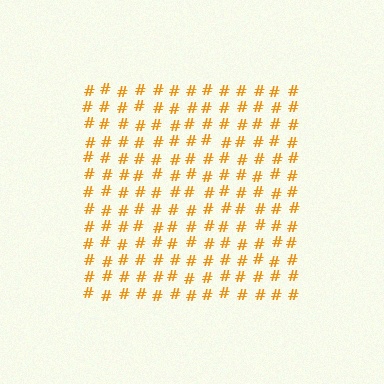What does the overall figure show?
The overall figure shows a square.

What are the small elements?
The small elements are hash symbols.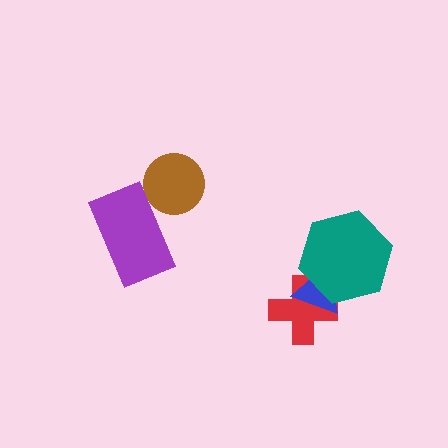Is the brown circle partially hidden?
Yes, it is partially covered by another shape.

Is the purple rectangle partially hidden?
No, no other shape covers it.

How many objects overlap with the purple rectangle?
1 object overlaps with the purple rectangle.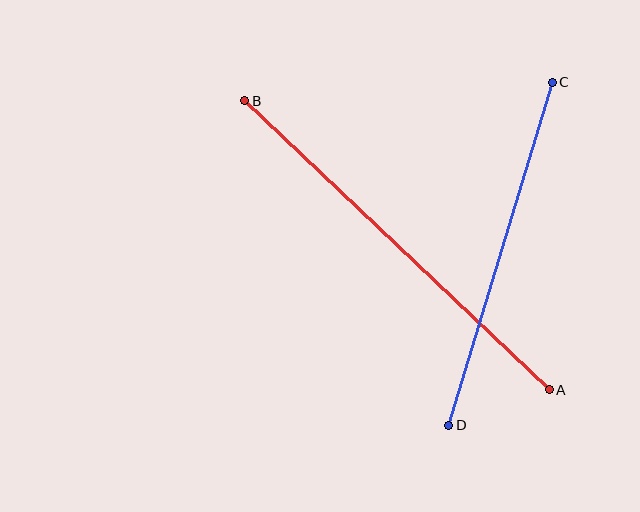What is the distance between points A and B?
The distance is approximately 419 pixels.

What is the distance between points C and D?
The distance is approximately 358 pixels.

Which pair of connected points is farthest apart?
Points A and B are farthest apart.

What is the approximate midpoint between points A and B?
The midpoint is at approximately (397, 245) pixels.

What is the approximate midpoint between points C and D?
The midpoint is at approximately (500, 254) pixels.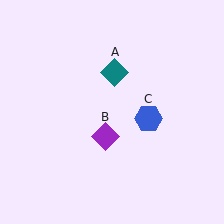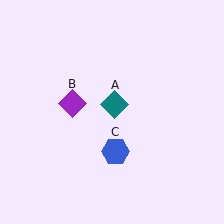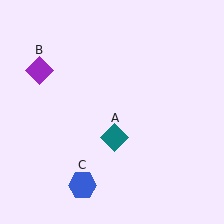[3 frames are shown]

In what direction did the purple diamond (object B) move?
The purple diamond (object B) moved up and to the left.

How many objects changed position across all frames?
3 objects changed position: teal diamond (object A), purple diamond (object B), blue hexagon (object C).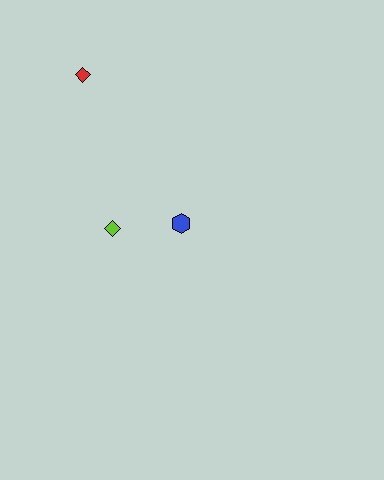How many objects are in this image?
There are 3 objects.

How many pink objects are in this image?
There are no pink objects.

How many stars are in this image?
There are no stars.